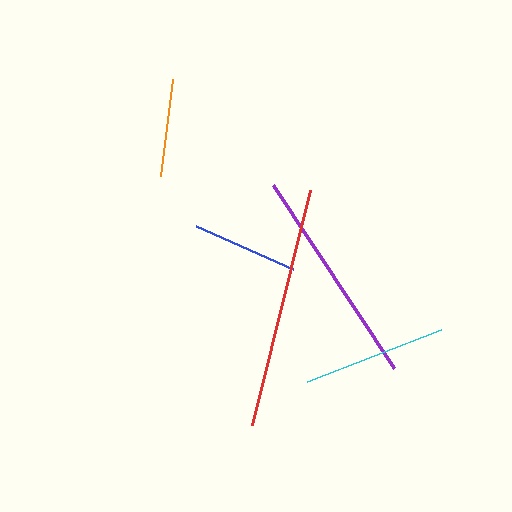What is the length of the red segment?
The red segment is approximately 242 pixels long.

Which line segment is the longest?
The red line is the longest at approximately 242 pixels.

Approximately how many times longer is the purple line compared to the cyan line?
The purple line is approximately 1.5 times the length of the cyan line.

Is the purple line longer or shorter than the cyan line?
The purple line is longer than the cyan line.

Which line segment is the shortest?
The orange line is the shortest at approximately 97 pixels.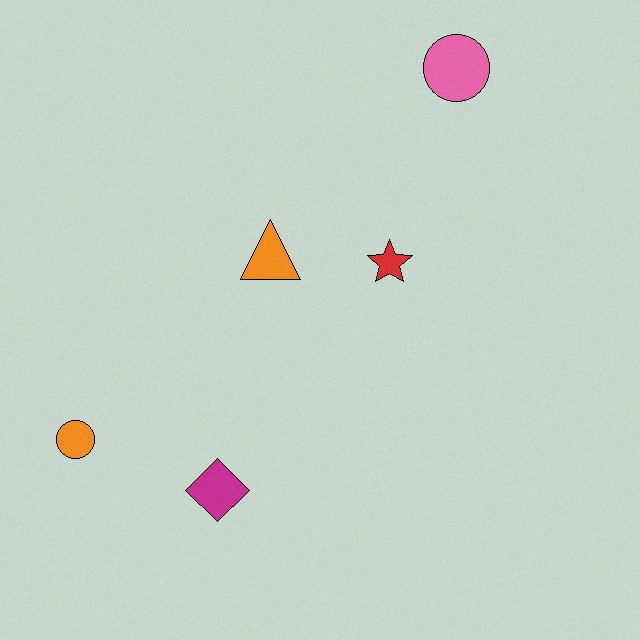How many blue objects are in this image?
There are no blue objects.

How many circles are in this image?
There are 2 circles.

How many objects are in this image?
There are 5 objects.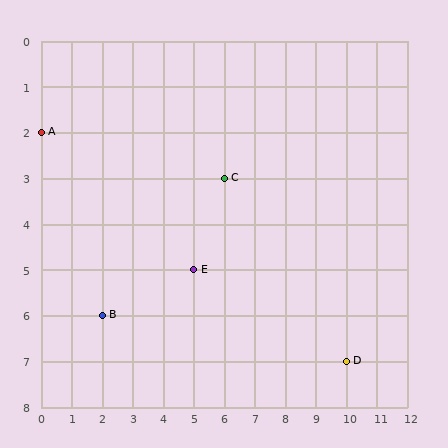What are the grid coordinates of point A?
Point A is at grid coordinates (0, 2).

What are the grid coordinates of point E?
Point E is at grid coordinates (5, 5).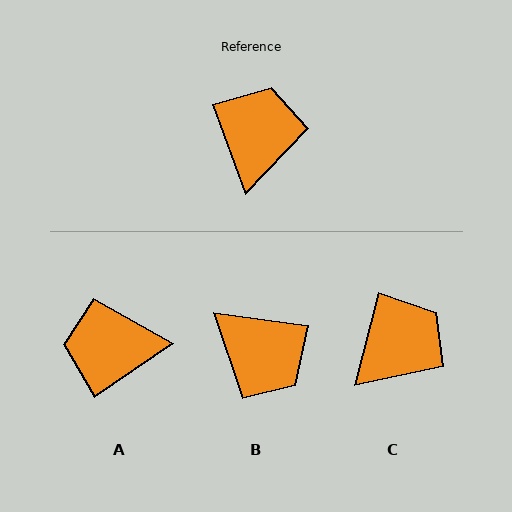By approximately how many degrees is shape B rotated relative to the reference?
Approximately 118 degrees clockwise.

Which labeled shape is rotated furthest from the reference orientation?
B, about 118 degrees away.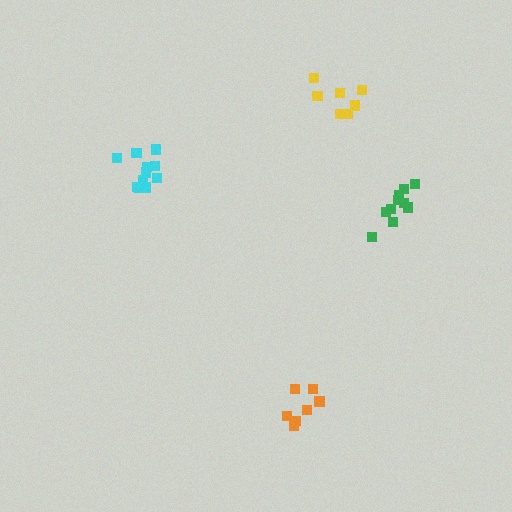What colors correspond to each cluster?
The clusters are colored: cyan, orange, green, yellow.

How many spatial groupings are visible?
There are 4 spatial groupings.